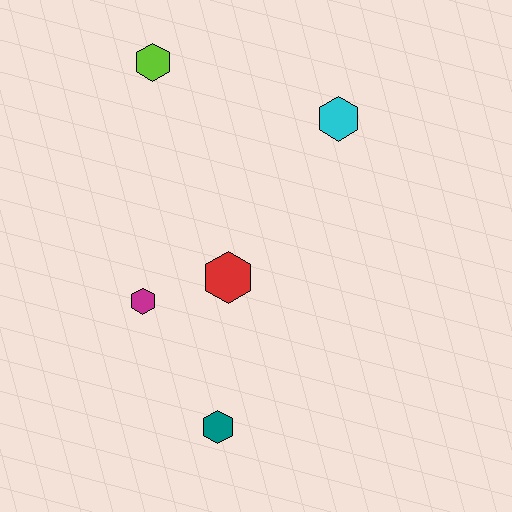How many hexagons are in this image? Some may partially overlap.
There are 5 hexagons.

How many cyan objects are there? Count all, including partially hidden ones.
There is 1 cyan object.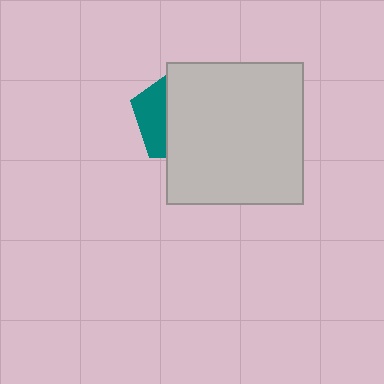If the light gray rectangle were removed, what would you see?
You would see the complete teal pentagon.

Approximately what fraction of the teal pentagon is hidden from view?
Roughly 69% of the teal pentagon is hidden behind the light gray rectangle.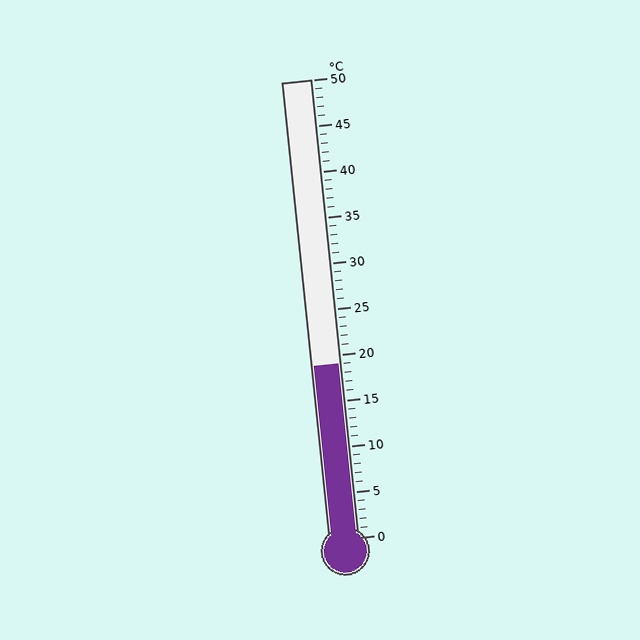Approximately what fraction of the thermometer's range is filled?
The thermometer is filled to approximately 40% of its range.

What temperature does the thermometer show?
The thermometer shows approximately 19°C.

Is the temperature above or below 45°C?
The temperature is below 45°C.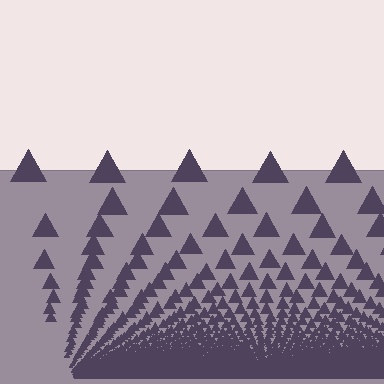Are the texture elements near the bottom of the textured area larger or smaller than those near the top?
Smaller. The gradient is inverted — elements near the bottom are smaller and denser.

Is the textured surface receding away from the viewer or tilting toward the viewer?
The surface appears to tilt toward the viewer. Texture elements get larger and sparser toward the top.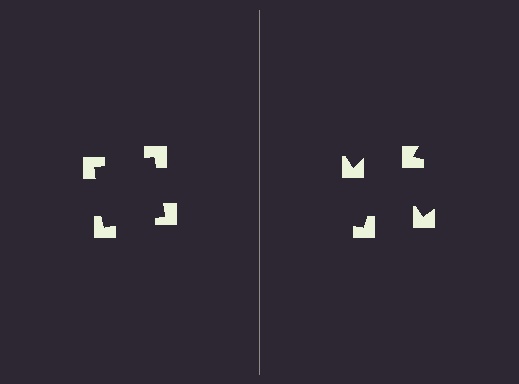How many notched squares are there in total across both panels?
8 — 4 on each side.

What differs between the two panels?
The notched squares are positioned identically on both sides; only the wedge orientations differ. On the left they align to a square; on the right they are misaligned.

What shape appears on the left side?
An illusory square.